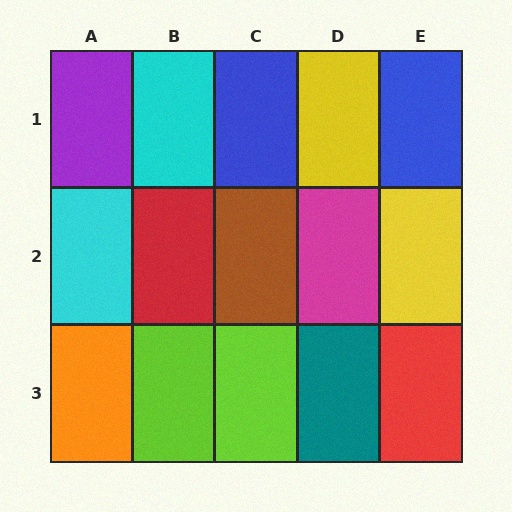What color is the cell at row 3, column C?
Lime.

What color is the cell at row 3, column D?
Teal.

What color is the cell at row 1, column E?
Blue.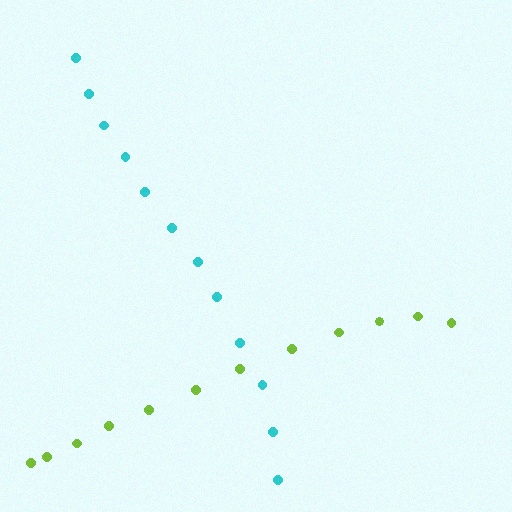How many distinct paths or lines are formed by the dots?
There are 2 distinct paths.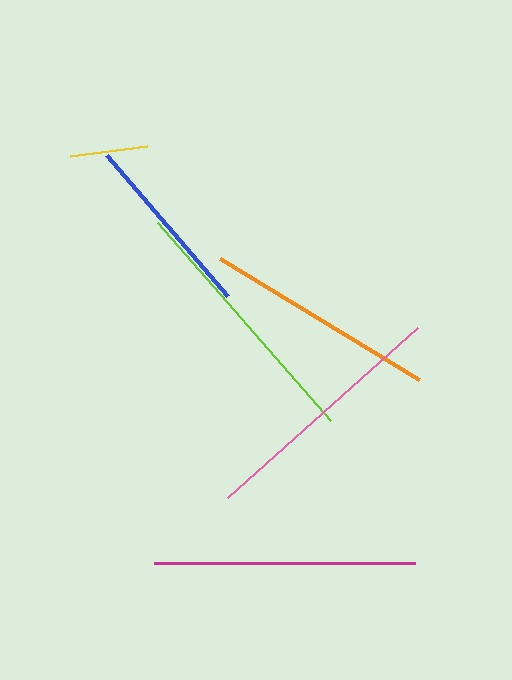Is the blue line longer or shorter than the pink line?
The pink line is longer than the blue line.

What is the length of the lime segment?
The lime segment is approximately 263 pixels long.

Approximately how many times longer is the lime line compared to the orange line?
The lime line is approximately 1.1 times the length of the orange line.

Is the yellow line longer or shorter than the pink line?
The pink line is longer than the yellow line.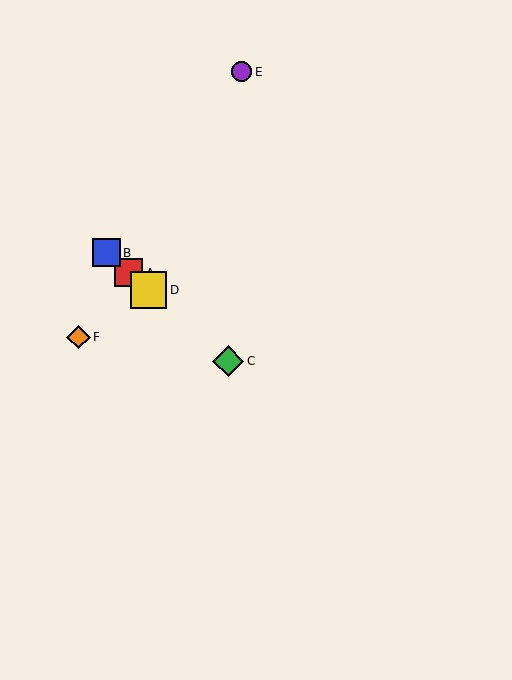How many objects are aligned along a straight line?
4 objects (A, B, C, D) are aligned along a straight line.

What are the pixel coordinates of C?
Object C is at (228, 361).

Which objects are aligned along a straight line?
Objects A, B, C, D are aligned along a straight line.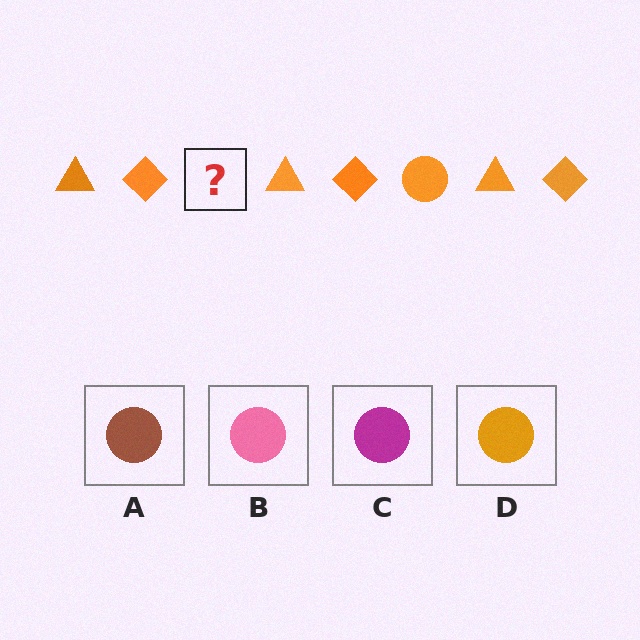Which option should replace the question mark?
Option D.